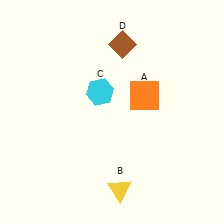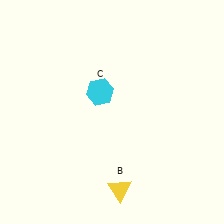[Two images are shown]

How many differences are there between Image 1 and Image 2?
There are 2 differences between the two images.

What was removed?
The orange square (A), the brown diamond (D) were removed in Image 2.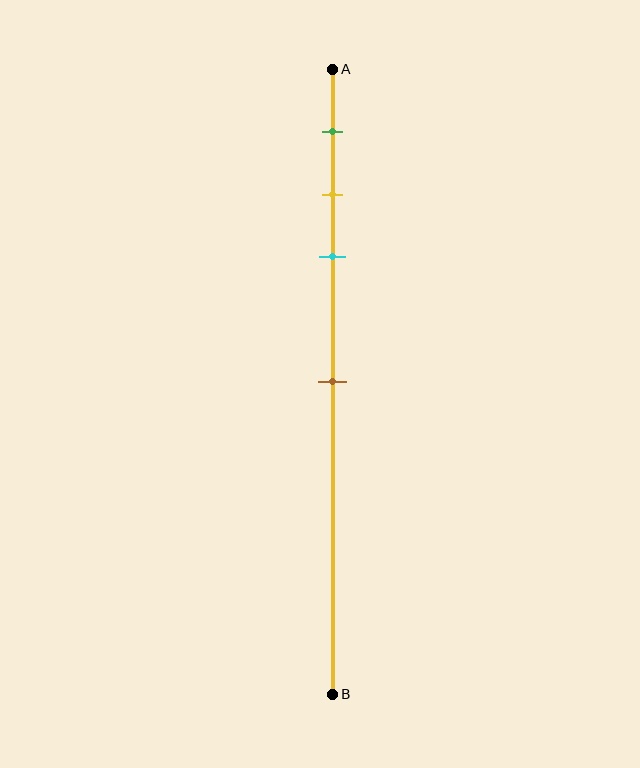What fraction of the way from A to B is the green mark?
The green mark is approximately 10% (0.1) of the way from A to B.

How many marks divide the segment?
There are 4 marks dividing the segment.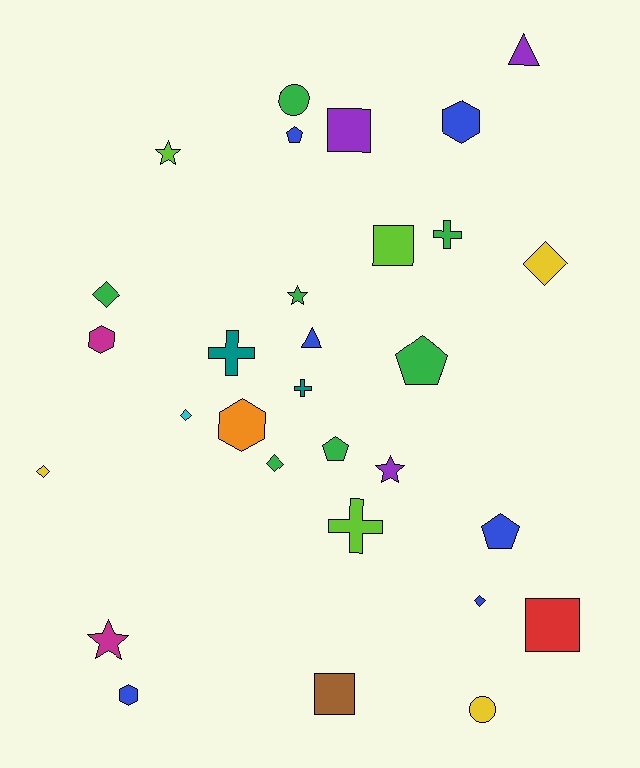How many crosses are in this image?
There are 4 crosses.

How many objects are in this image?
There are 30 objects.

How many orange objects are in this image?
There is 1 orange object.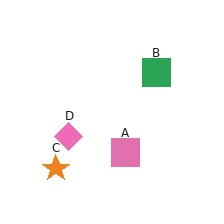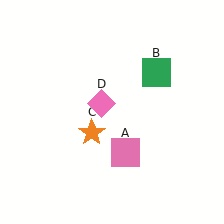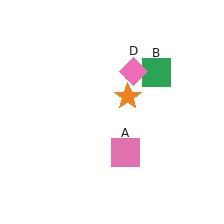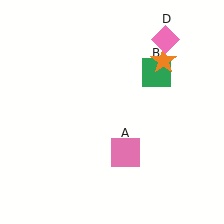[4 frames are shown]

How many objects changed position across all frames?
2 objects changed position: orange star (object C), pink diamond (object D).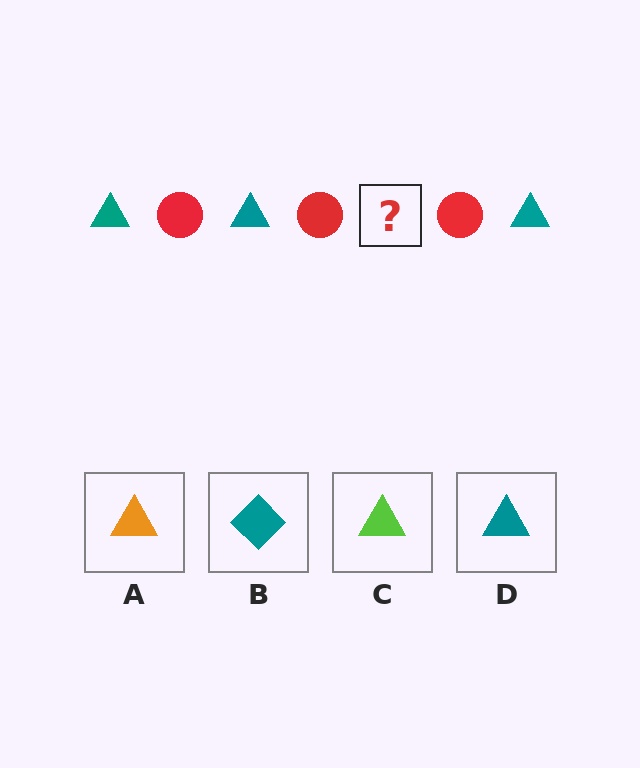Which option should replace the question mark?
Option D.